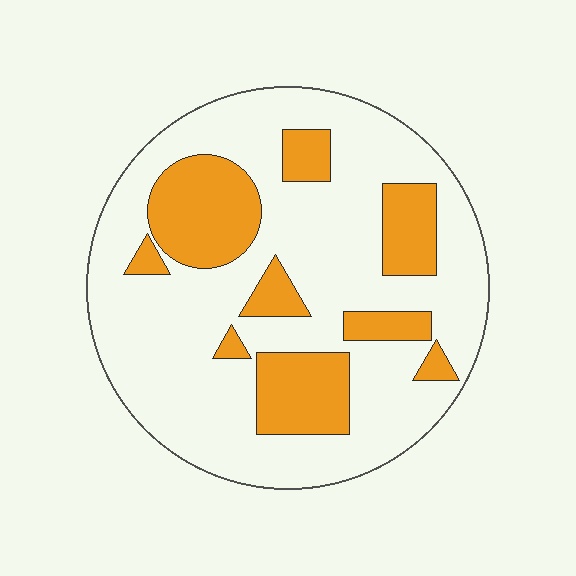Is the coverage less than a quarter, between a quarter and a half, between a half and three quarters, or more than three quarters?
Between a quarter and a half.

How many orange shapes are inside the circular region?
9.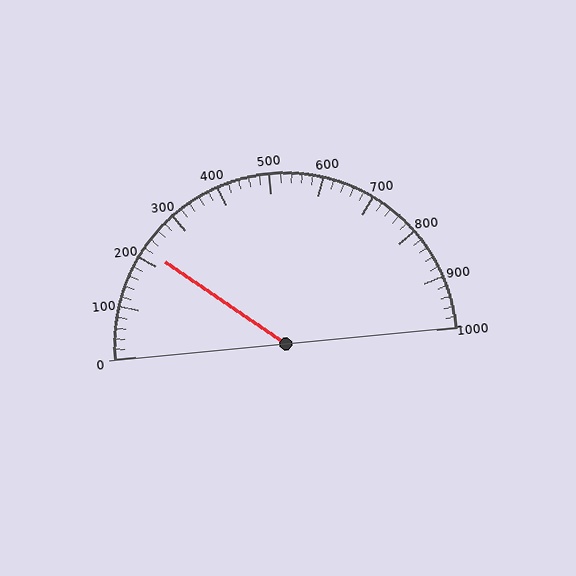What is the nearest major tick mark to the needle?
The nearest major tick mark is 200.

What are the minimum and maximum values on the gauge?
The gauge ranges from 0 to 1000.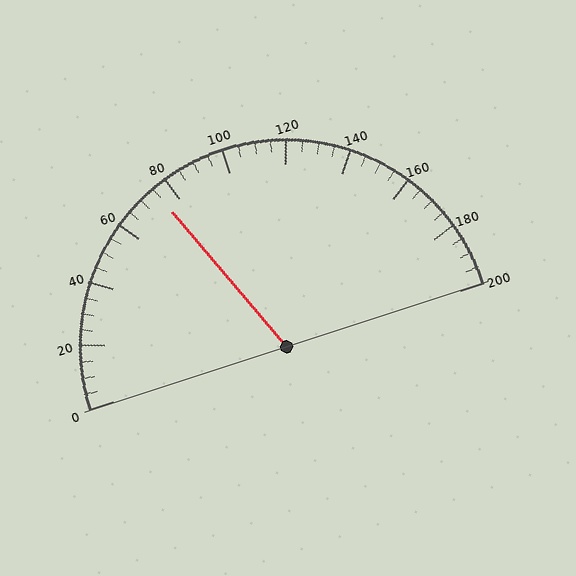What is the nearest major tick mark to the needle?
The nearest major tick mark is 80.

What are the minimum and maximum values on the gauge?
The gauge ranges from 0 to 200.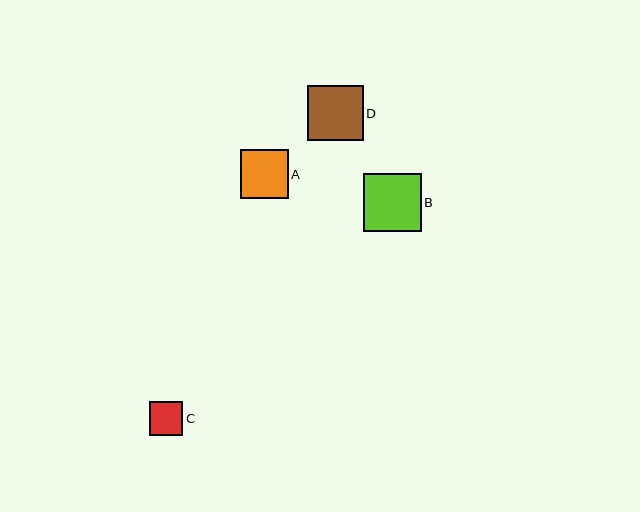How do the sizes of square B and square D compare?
Square B and square D are approximately the same size.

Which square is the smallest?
Square C is the smallest with a size of approximately 34 pixels.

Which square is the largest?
Square B is the largest with a size of approximately 58 pixels.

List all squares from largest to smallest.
From largest to smallest: B, D, A, C.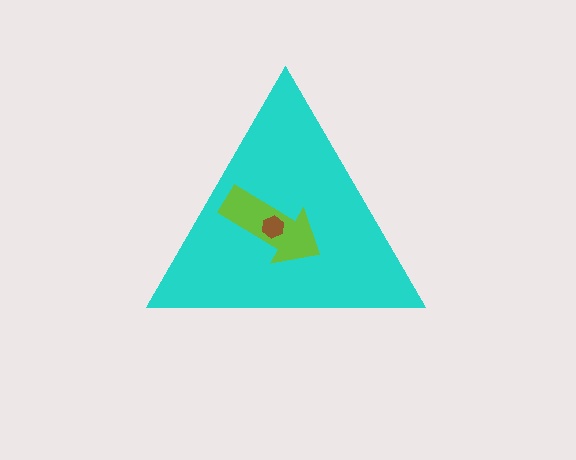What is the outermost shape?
The cyan triangle.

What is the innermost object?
The brown hexagon.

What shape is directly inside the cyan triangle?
The lime arrow.